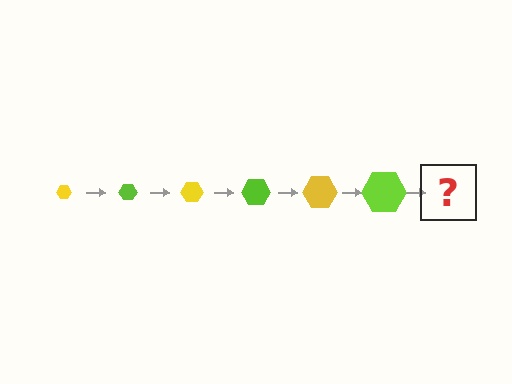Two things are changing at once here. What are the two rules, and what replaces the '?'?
The two rules are that the hexagon grows larger each step and the color cycles through yellow and lime. The '?' should be a yellow hexagon, larger than the previous one.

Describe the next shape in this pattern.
It should be a yellow hexagon, larger than the previous one.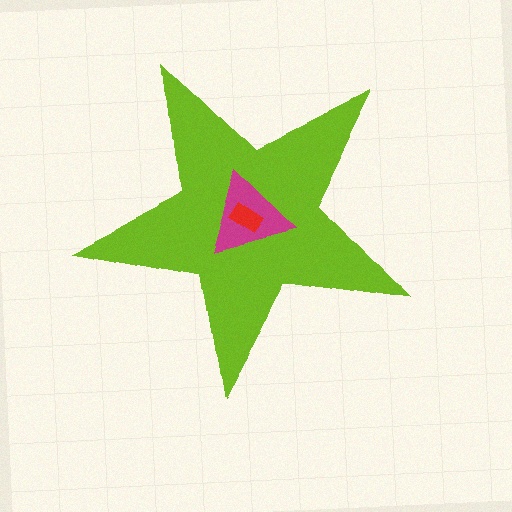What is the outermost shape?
The lime star.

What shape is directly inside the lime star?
The magenta triangle.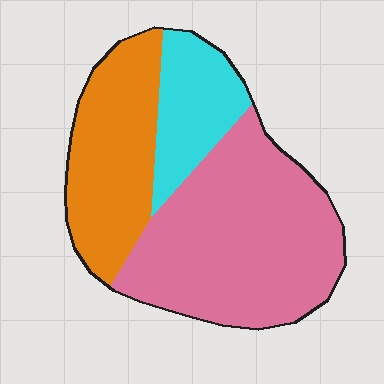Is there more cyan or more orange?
Orange.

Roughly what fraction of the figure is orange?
Orange covers roughly 30% of the figure.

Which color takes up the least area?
Cyan, at roughly 20%.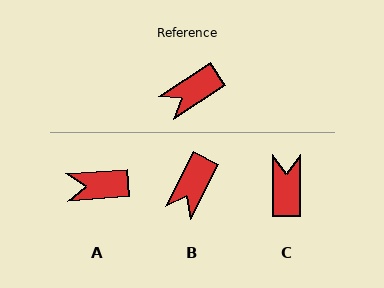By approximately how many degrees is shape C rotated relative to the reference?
Approximately 123 degrees clockwise.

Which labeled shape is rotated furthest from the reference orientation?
C, about 123 degrees away.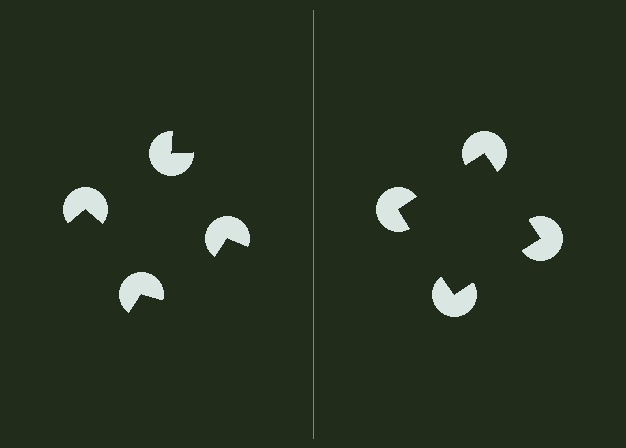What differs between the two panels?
The pac-man discs are positioned identically on both sides; only the wedge orientations differ. On the right they align to a square; on the left they are misaligned.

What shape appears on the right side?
An illusory square.